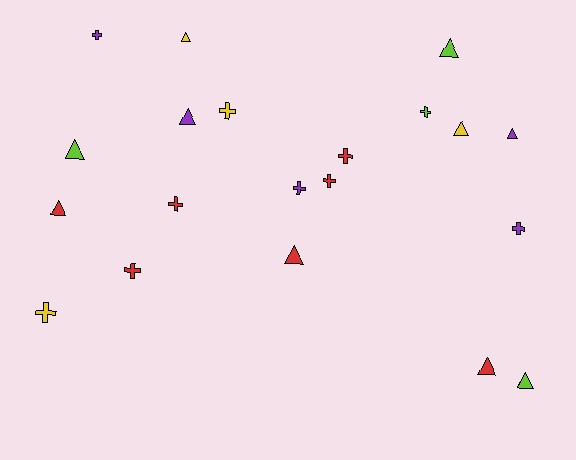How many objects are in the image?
There are 20 objects.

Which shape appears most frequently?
Cross, with 10 objects.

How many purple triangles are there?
There are 2 purple triangles.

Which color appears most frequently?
Red, with 7 objects.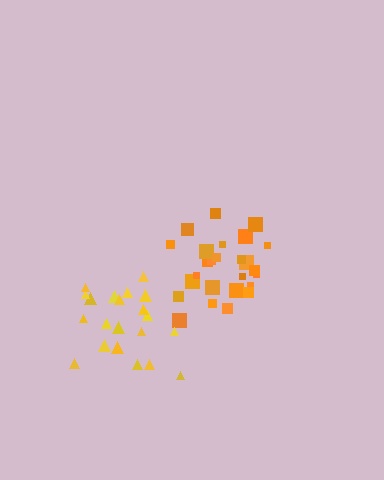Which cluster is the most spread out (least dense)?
Yellow.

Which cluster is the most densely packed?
Orange.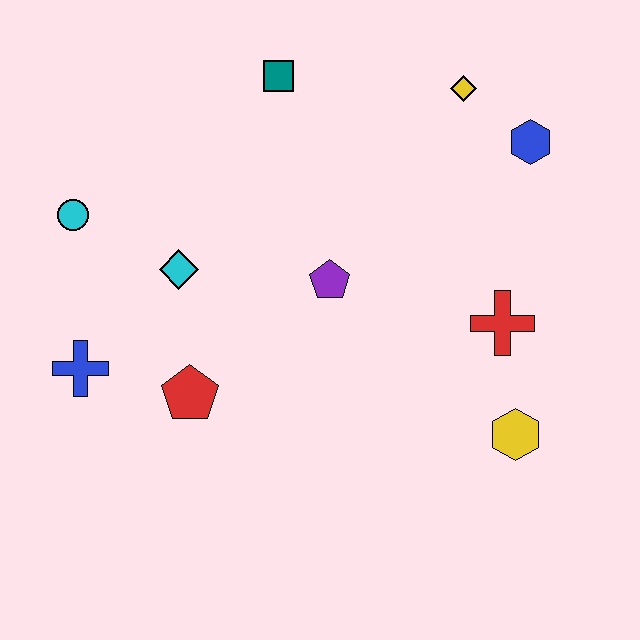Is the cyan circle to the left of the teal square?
Yes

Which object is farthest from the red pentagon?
The blue hexagon is farthest from the red pentagon.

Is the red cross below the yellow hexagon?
No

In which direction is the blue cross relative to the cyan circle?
The blue cross is below the cyan circle.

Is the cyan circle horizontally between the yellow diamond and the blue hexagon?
No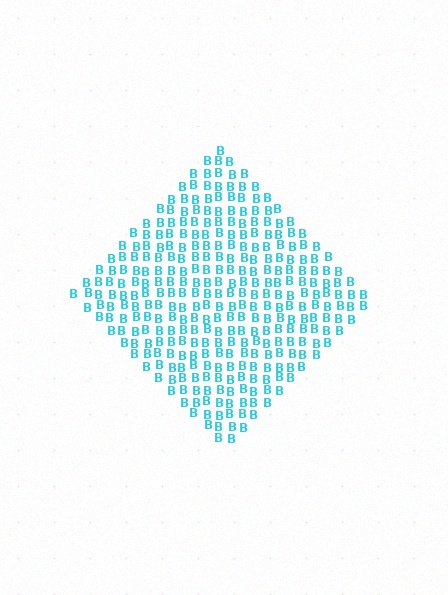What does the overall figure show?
The overall figure shows a diamond.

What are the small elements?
The small elements are letter B's.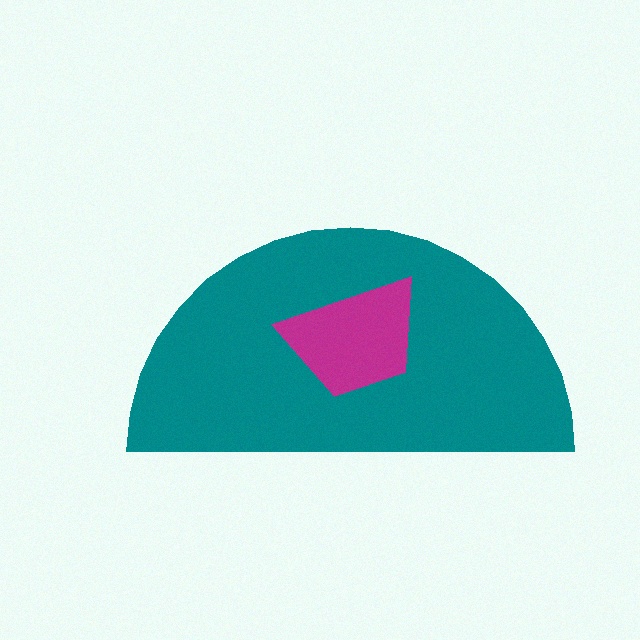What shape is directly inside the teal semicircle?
The magenta trapezoid.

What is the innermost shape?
The magenta trapezoid.